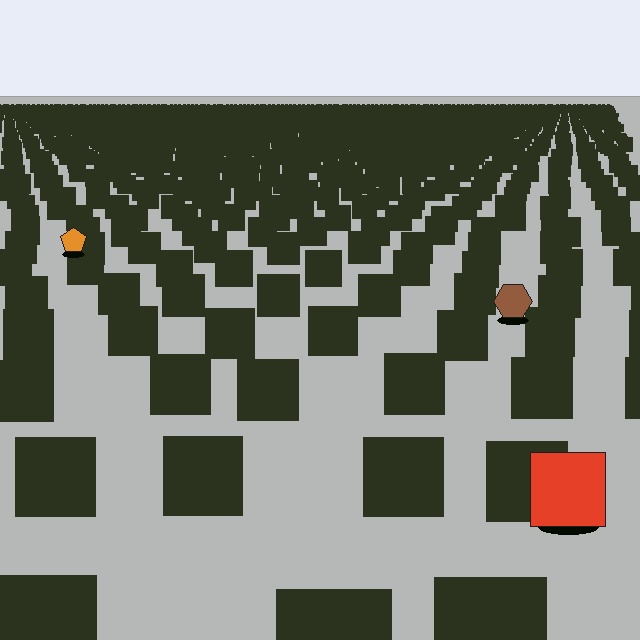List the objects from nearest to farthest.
From nearest to farthest: the red square, the brown hexagon, the orange pentagon.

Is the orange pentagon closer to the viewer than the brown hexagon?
No. The brown hexagon is closer — you can tell from the texture gradient: the ground texture is coarser near it.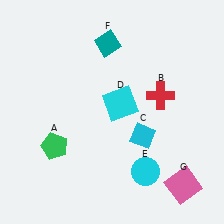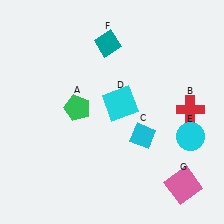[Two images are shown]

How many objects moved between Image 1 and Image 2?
3 objects moved between the two images.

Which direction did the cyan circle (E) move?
The cyan circle (E) moved right.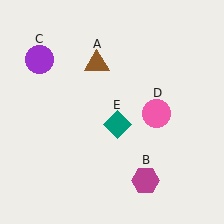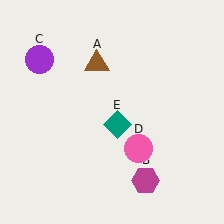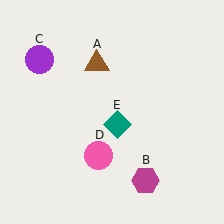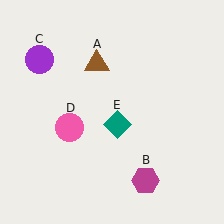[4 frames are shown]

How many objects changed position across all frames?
1 object changed position: pink circle (object D).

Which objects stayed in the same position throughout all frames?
Brown triangle (object A) and magenta hexagon (object B) and purple circle (object C) and teal diamond (object E) remained stationary.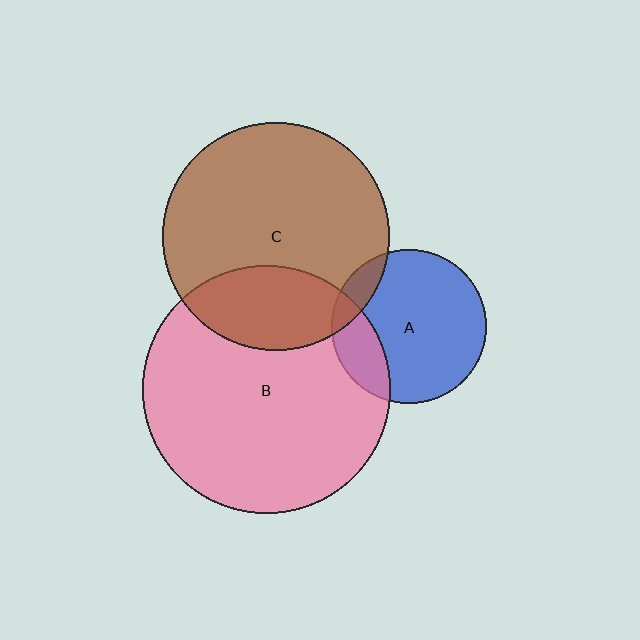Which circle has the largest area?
Circle B (pink).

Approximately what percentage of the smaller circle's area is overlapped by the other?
Approximately 20%.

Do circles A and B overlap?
Yes.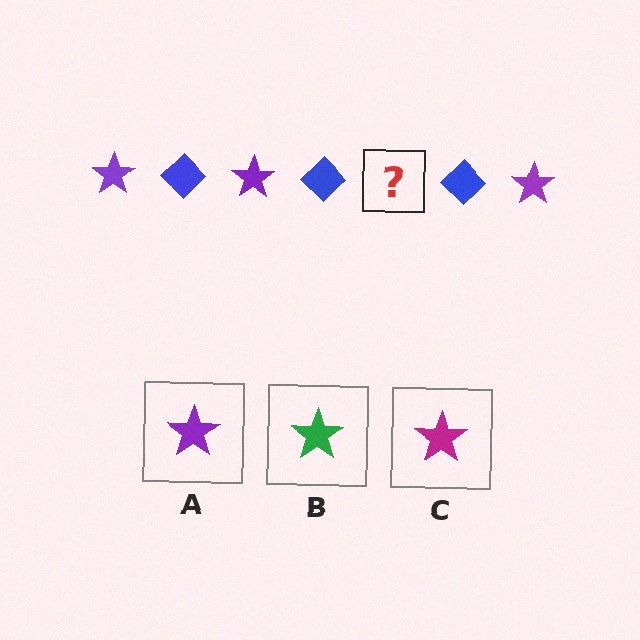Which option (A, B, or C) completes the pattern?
A.